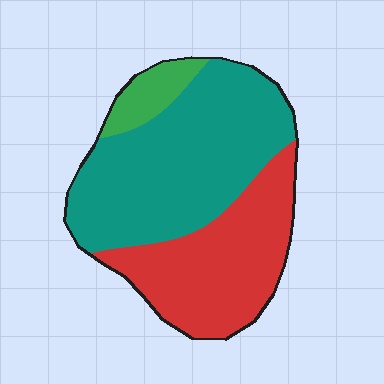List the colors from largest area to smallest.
From largest to smallest: teal, red, green.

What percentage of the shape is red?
Red covers roughly 40% of the shape.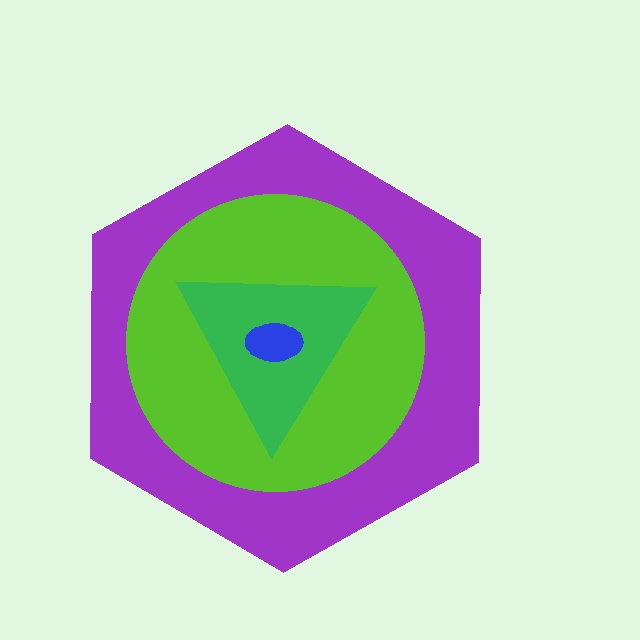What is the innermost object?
The blue ellipse.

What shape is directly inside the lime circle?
The green triangle.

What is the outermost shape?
The purple hexagon.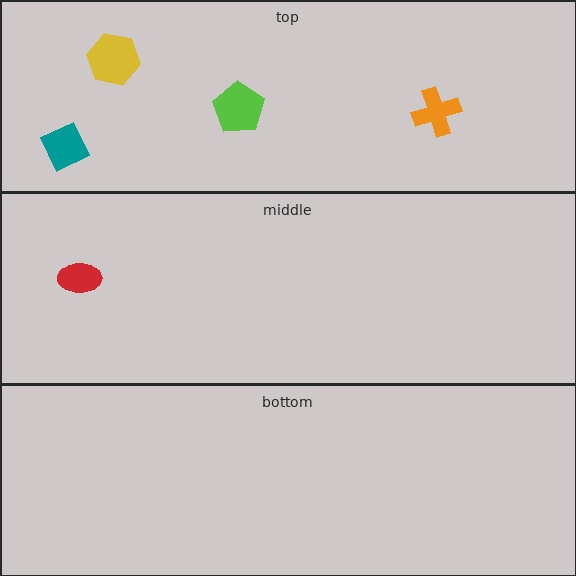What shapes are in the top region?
The yellow hexagon, the teal diamond, the lime pentagon, the orange cross.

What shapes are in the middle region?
The red ellipse.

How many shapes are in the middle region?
1.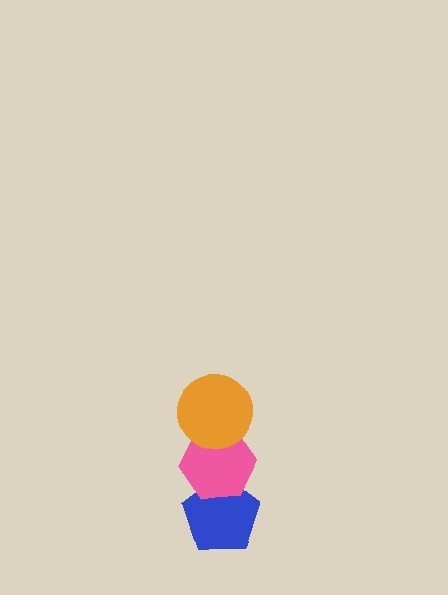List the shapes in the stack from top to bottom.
From top to bottom: the orange circle, the pink hexagon, the blue pentagon.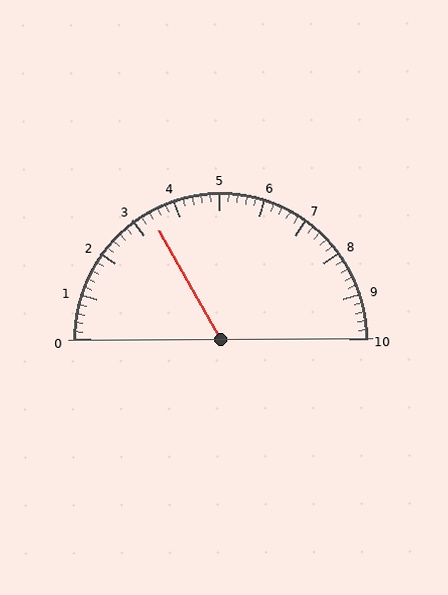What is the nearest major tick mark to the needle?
The nearest major tick mark is 3.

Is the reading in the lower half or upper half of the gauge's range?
The reading is in the lower half of the range (0 to 10).